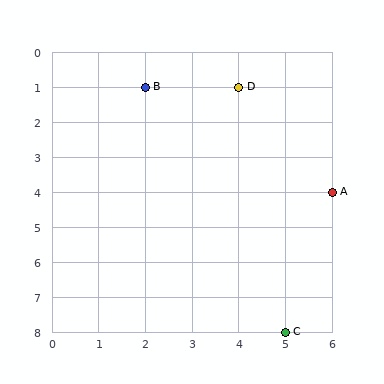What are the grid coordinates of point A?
Point A is at grid coordinates (6, 4).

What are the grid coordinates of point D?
Point D is at grid coordinates (4, 1).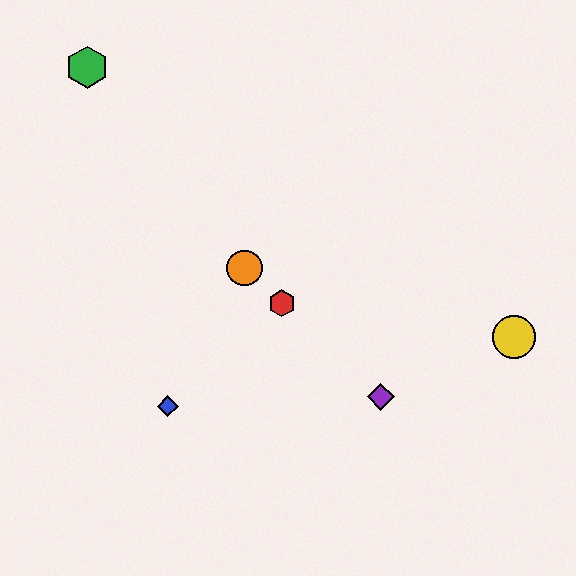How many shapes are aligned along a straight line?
3 shapes (the red hexagon, the purple diamond, the orange circle) are aligned along a straight line.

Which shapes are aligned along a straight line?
The red hexagon, the purple diamond, the orange circle are aligned along a straight line.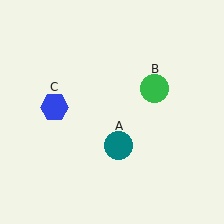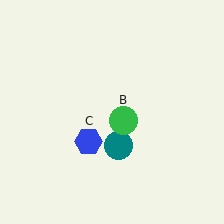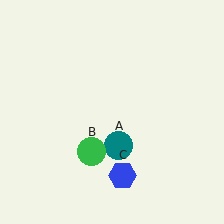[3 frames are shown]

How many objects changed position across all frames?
2 objects changed position: green circle (object B), blue hexagon (object C).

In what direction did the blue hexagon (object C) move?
The blue hexagon (object C) moved down and to the right.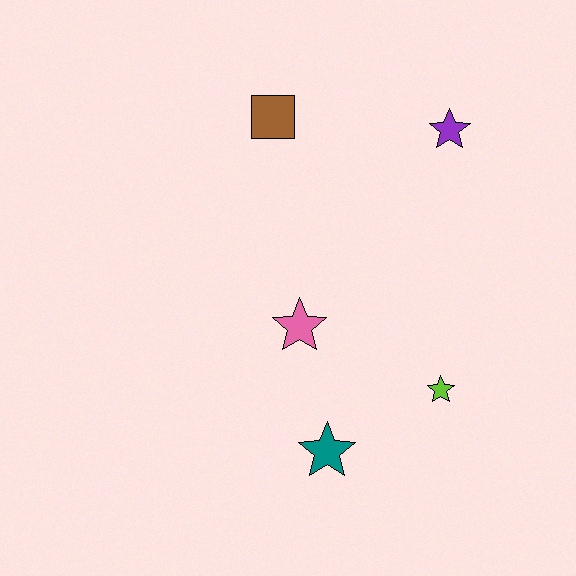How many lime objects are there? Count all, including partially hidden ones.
There is 1 lime object.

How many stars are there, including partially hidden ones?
There are 4 stars.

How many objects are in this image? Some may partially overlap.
There are 5 objects.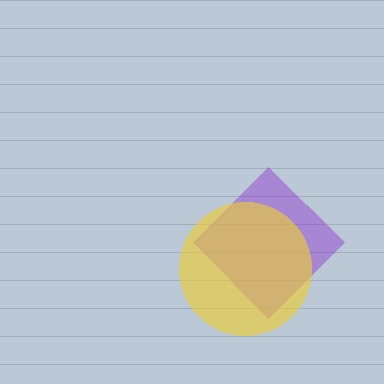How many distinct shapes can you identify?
There are 2 distinct shapes: a purple diamond, a yellow circle.